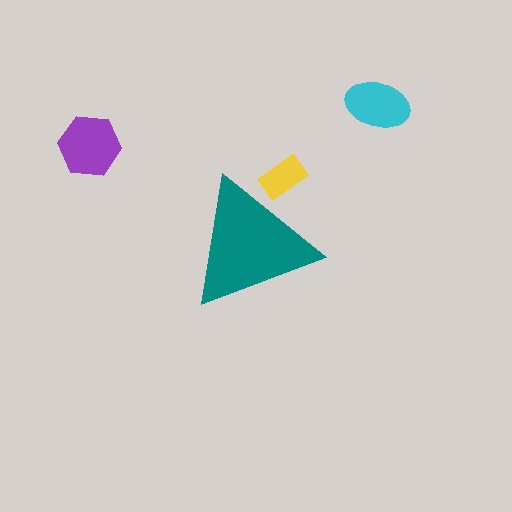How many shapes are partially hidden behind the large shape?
1 shape is partially hidden.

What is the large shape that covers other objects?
A teal triangle.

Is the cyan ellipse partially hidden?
No, the cyan ellipse is fully visible.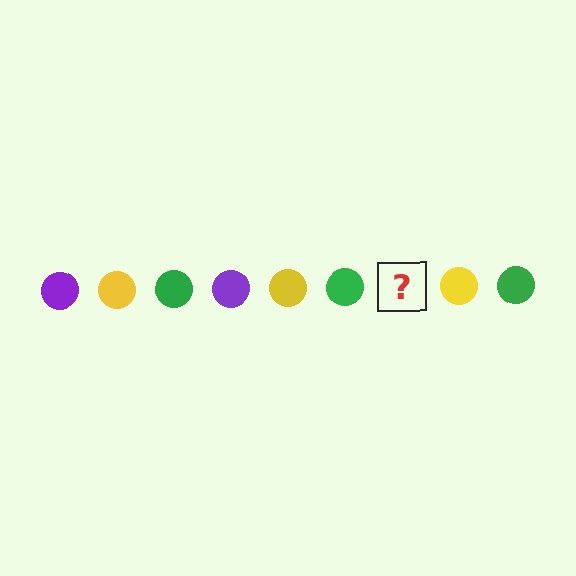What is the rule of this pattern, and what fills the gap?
The rule is that the pattern cycles through purple, yellow, green circles. The gap should be filled with a purple circle.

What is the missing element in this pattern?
The missing element is a purple circle.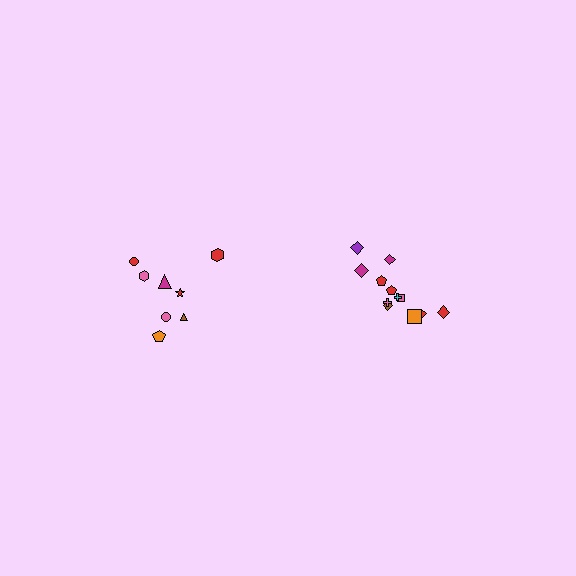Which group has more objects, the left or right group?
The right group.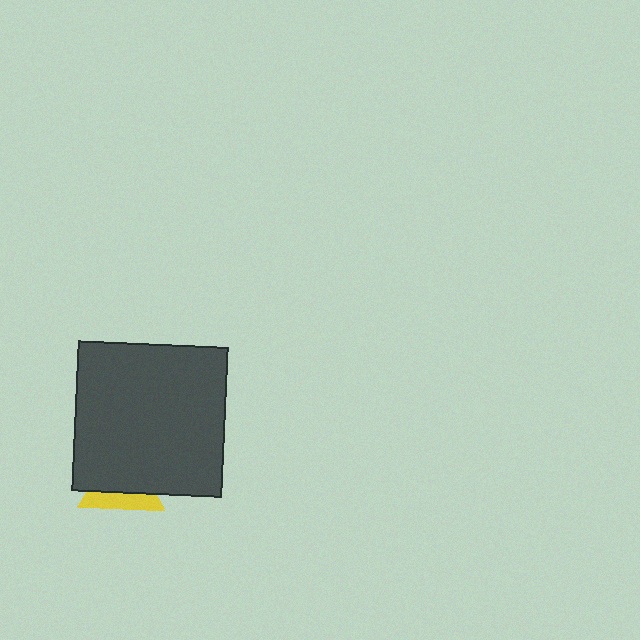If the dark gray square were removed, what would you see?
You would see the complete yellow triangle.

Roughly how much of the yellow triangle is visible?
A small part of it is visible (roughly 38%).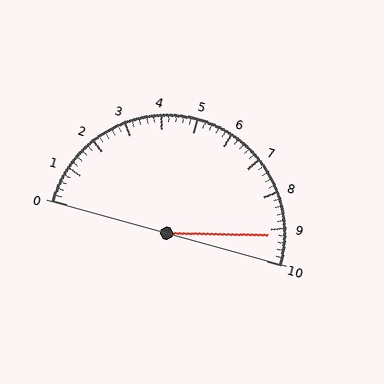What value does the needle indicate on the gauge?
The needle indicates approximately 9.2.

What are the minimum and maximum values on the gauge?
The gauge ranges from 0 to 10.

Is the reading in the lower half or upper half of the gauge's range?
The reading is in the upper half of the range (0 to 10).